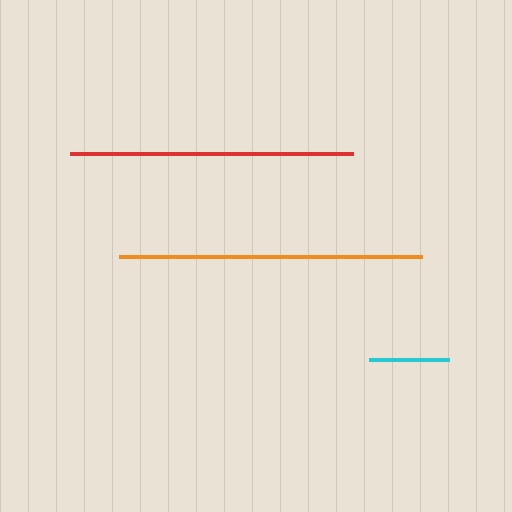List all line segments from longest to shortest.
From longest to shortest: orange, red, cyan.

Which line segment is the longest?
The orange line is the longest at approximately 303 pixels.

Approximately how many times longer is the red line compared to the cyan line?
The red line is approximately 3.5 times the length of the cyan line.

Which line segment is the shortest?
The cyan line is the shortest at approximately 81 pixels.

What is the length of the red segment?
The red segment is approximately 283 pixels long.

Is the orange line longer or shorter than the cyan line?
The orange line is longer than the cyan line.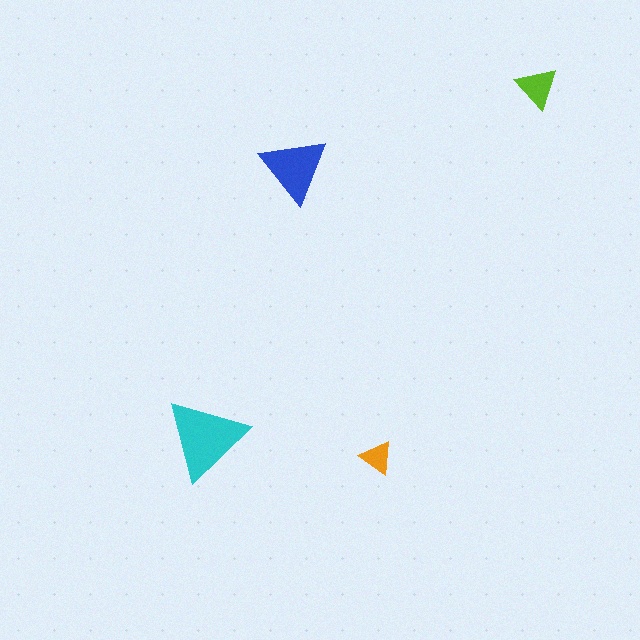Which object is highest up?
The lime triangle is topmost.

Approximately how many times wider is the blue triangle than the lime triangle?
About 1.5 times wider.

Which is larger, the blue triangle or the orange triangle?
The blue one.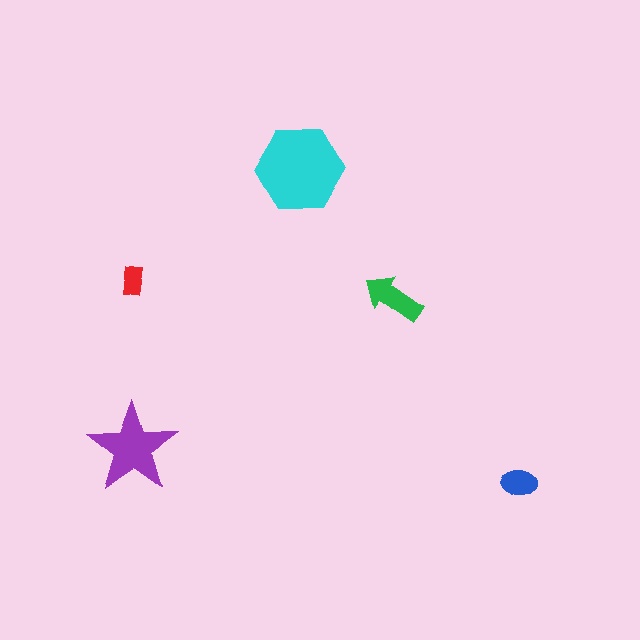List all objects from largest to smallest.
The cyan hexagon, the purple star, the green arrow, the blue ellipse, the red rectangle.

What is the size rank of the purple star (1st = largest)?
2nd.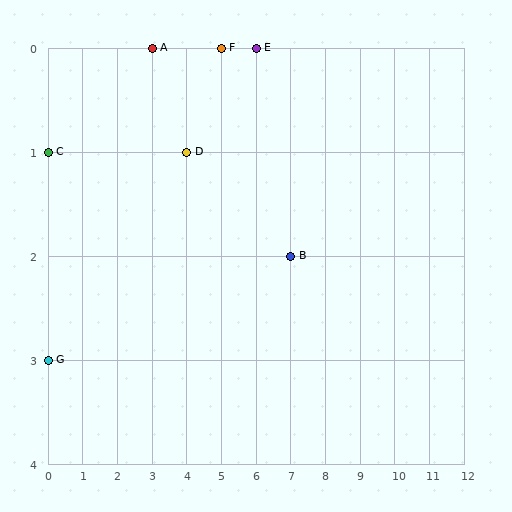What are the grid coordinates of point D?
Point D is at grid coordinates (4, 1).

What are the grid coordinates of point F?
Point F is at grid coordinates (5, 0).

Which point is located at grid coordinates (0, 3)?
Point G is at (0, 3).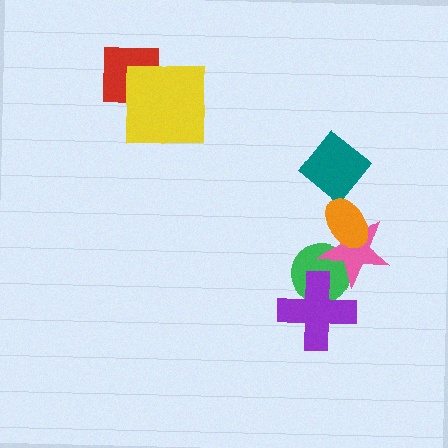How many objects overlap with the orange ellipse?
2 objects overlap with the orange ellipse.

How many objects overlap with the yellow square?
1 object overlaps with the yellow square.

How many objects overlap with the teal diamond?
1 object overlaps with the teal diamond.